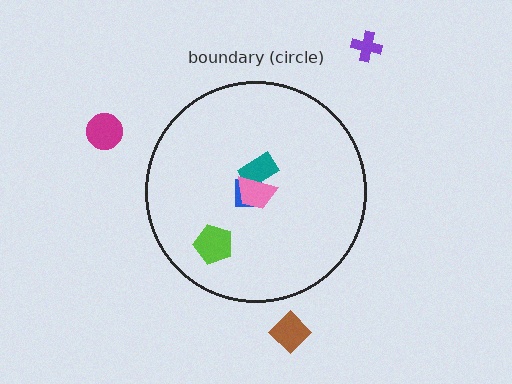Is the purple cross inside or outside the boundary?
Outside.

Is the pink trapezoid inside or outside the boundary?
Inside.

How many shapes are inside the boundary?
4 inside, 3 outside.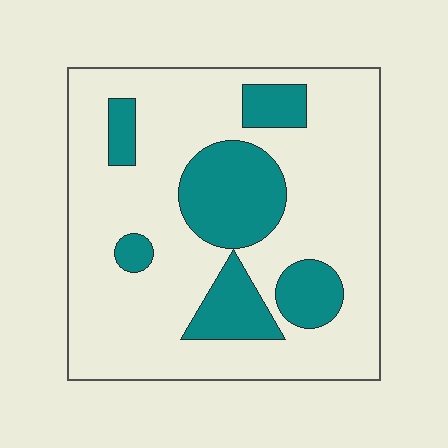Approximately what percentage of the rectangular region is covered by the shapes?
Approximately 25%.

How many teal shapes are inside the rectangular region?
6.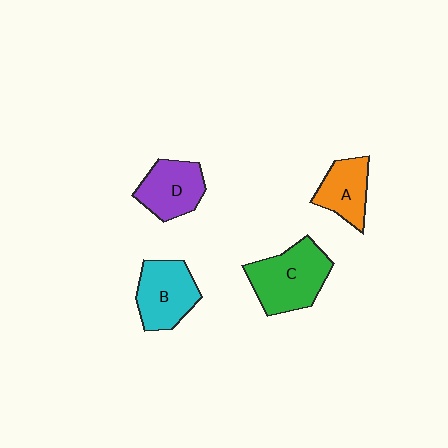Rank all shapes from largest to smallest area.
From largest to smallest: C (green), B (cyan), D (purple), A (orange).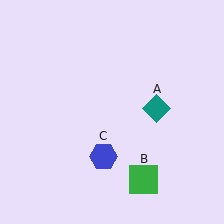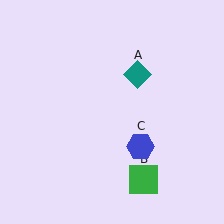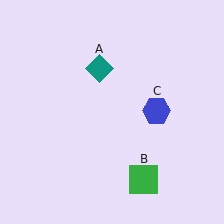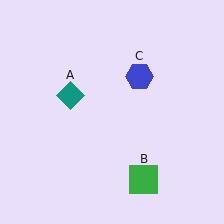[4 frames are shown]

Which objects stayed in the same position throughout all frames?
Green square (object B) remained stationary.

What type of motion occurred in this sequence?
The teal diamond (object A), blue hexagon (object C) rotated counterclockwise around the center of the scene.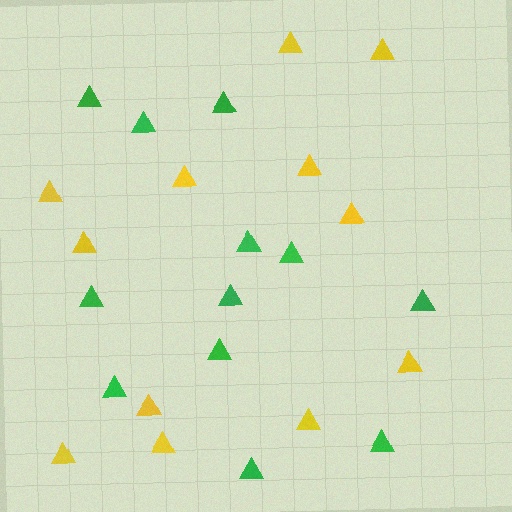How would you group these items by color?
There are 2 groups: one group of yellow triangles (12) and one group of green triangles (12).